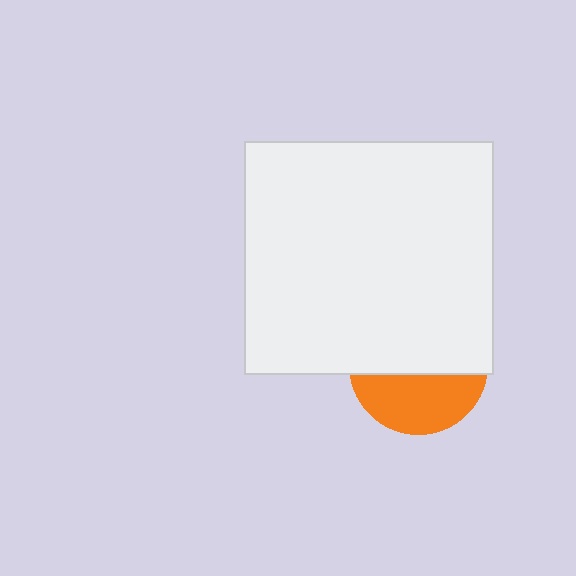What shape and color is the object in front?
The object in front is a white rectangle.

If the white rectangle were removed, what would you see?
You would see the complete orange circle.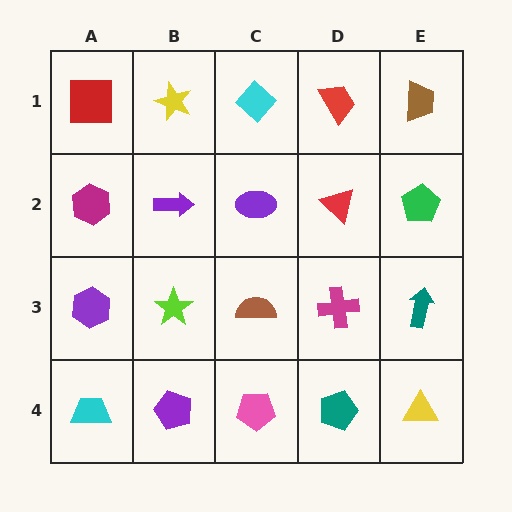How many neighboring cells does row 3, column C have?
4.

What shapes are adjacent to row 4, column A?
A purple hexagon (row 3, column A), a purple pentagon (row 4, column B).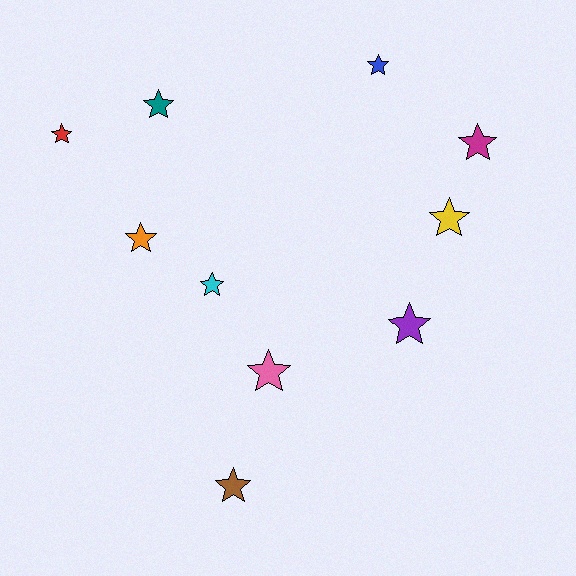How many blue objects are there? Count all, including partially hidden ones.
There is 1 blue object.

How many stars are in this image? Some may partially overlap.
There are 10 stars.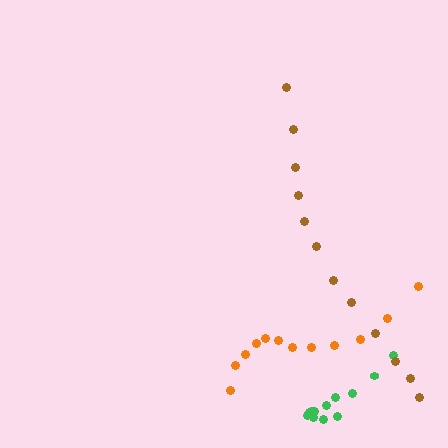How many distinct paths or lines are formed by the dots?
There are 3 distinct paths.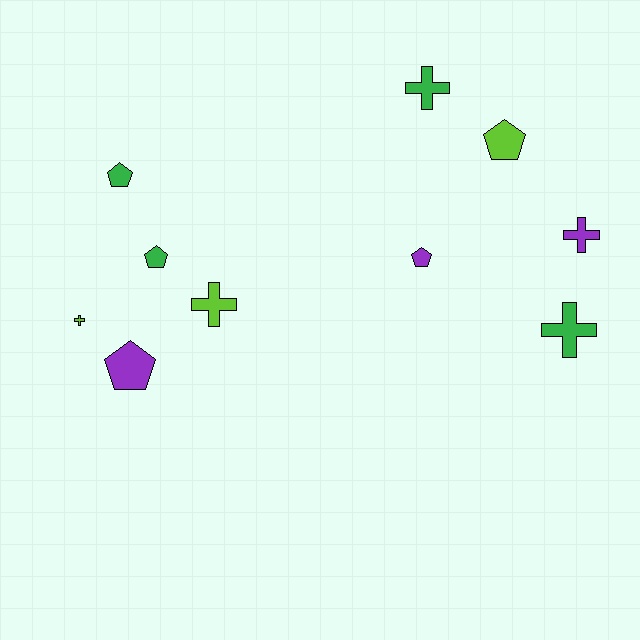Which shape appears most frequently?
Cross, with 5 objects.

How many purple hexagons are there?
There are no purple hexagons.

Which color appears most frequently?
Green, with 4 objects.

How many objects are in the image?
There are 10 objects.